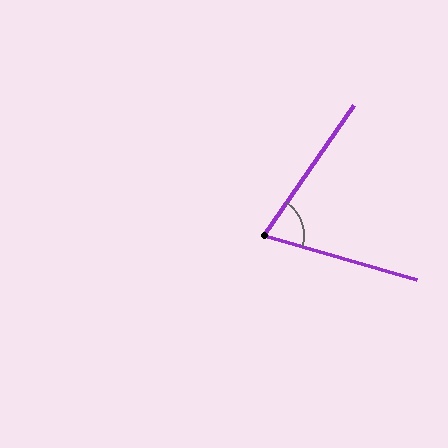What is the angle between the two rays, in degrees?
Approximately 71 degrees.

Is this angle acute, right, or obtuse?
It is acute.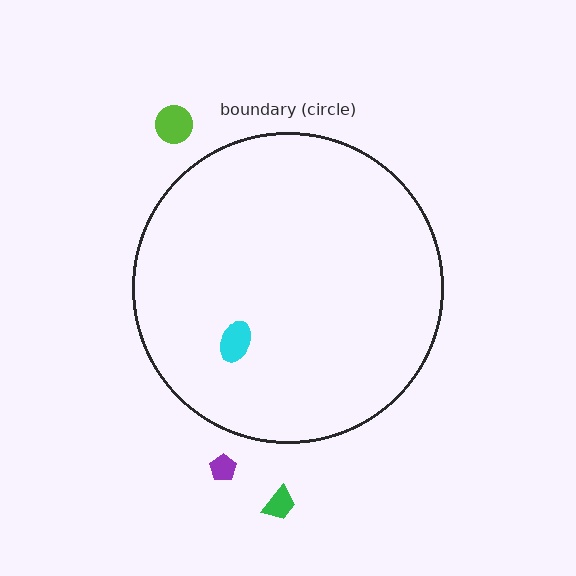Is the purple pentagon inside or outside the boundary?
Outside.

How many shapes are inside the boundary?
1 inside, 3 outside.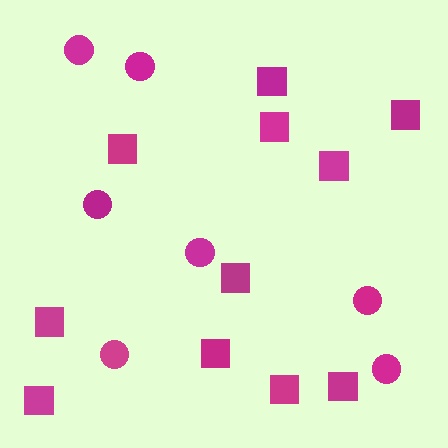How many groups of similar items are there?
There are 2 groups: one group of circles (7) and one group of squares (11).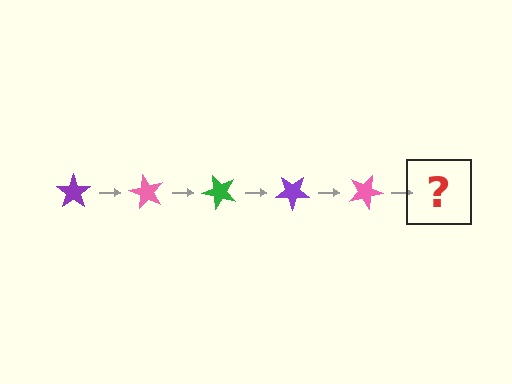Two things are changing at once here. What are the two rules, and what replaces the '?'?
The two rules are that it rotates 60 degrees each step and the color cycles through purple, pink, and green. The '?' should be a green star, rotated 300 degrees from the start.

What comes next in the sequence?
The next element should be a green star, rotated 300 degrees from the start.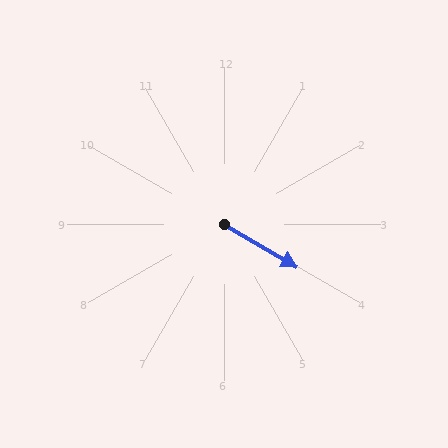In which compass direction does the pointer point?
Southeast.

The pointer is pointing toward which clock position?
Roughly 4 o'clock.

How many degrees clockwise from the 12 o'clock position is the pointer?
Approximately 120 degrees.